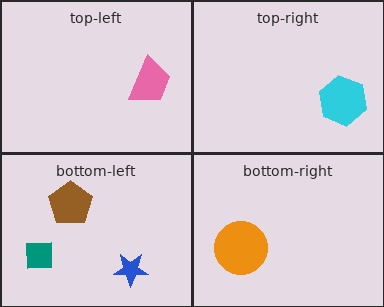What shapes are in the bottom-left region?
The teal square, the brown pentagon, the blue star.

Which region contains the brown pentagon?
The bottom-left region.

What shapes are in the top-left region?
The pink trapezoid.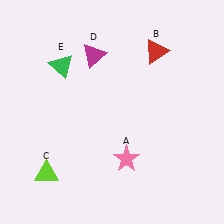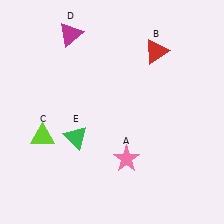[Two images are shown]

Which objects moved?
The objects that moved are: the lime triangle (C), the magenta triangle (D), the green triangle (E).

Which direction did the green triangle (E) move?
The green triangle (E) moved down.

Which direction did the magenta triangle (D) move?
The magenta triangle (D) moved left.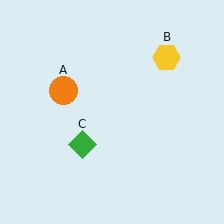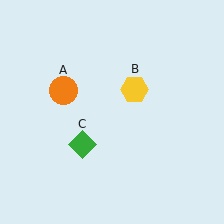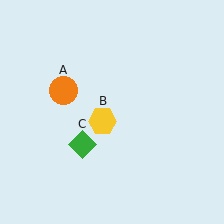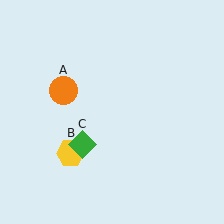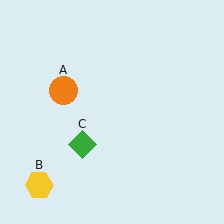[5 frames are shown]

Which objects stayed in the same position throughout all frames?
Orange circle (object A) and green diamond (object C) remained stationary.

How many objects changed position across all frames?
1 object changed position: yellow hexagon (object B).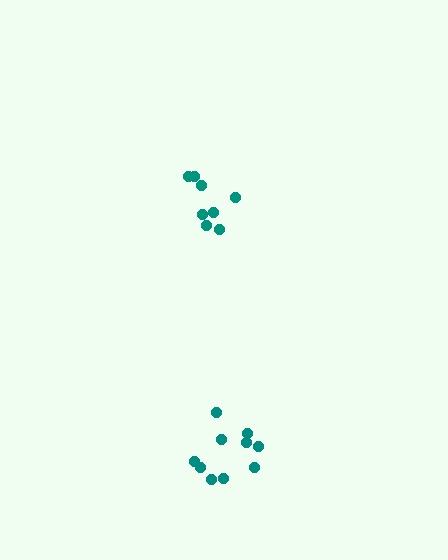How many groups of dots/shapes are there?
There are 2 groups.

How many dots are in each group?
Group 1: 8 dots, Group 2: 10 dots (18 total).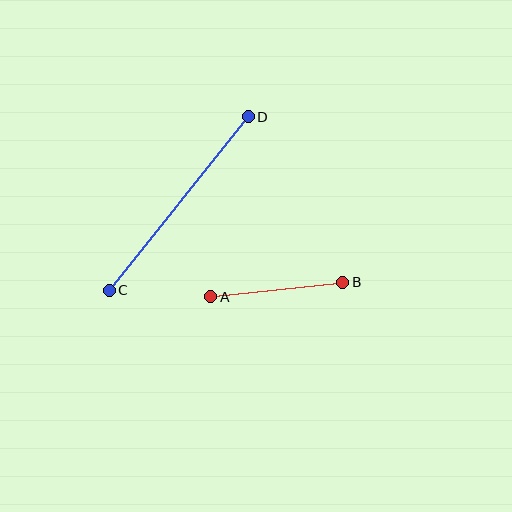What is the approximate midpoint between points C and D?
The midpoint is at approximately (179, 203) pixels.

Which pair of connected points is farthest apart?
Points C and D are farthest apart.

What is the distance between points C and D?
The distance is approximately 222 pixels.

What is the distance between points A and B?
The distance is approximately 133 pixels.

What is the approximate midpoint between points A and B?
The midpoint is at approximately (277, 290) pixels.